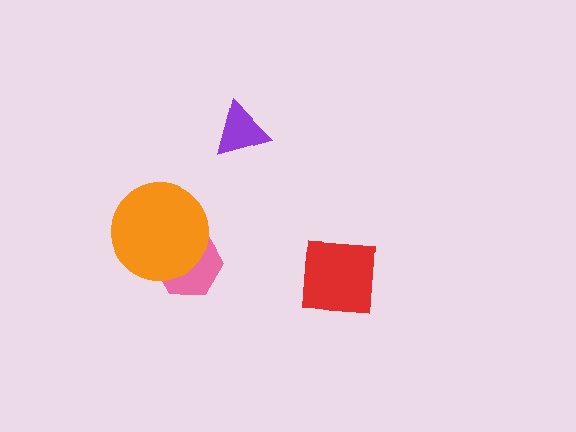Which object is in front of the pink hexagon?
The orange circle is in front of the pink hexagon.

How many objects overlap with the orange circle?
1 object overlaps with the orange circle.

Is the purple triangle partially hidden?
No, no other shape covers it.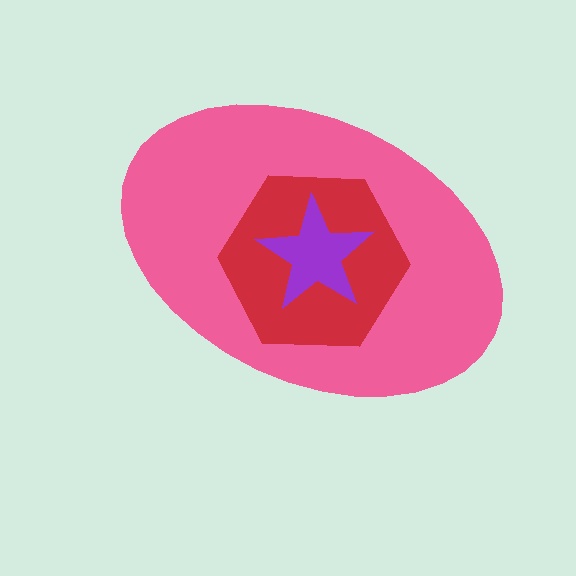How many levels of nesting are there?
3.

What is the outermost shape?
The pink ellipse.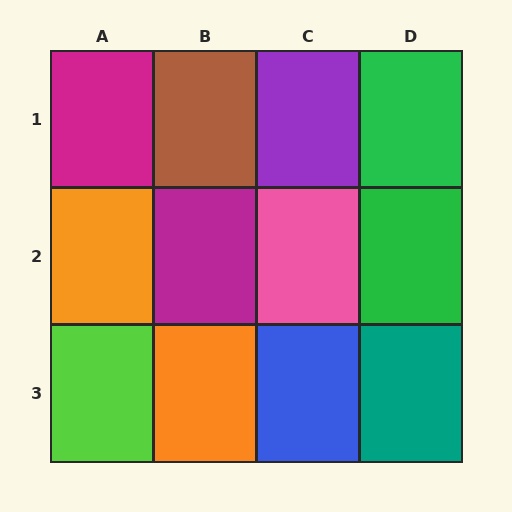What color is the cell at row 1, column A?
Magenta.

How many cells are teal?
1 cell is teal.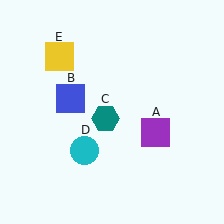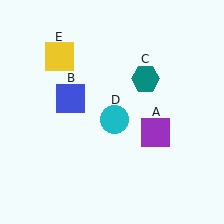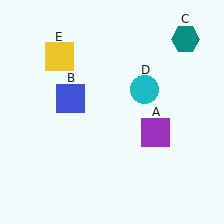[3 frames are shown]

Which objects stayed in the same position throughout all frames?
Purple square (object A) and blue square (object B) and yellow square (object E) remained stationary.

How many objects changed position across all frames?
2 objects changed position: teal hexagon (object C), cyan circle (object D).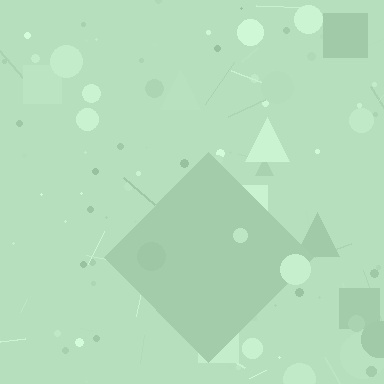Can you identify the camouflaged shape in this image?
The camouflaged shape is a diamond.